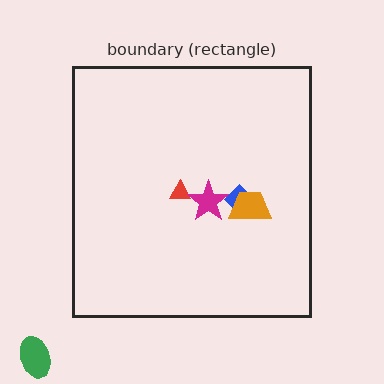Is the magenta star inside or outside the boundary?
Inside.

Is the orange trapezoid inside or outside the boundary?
Inside.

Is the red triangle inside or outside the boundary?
Inside.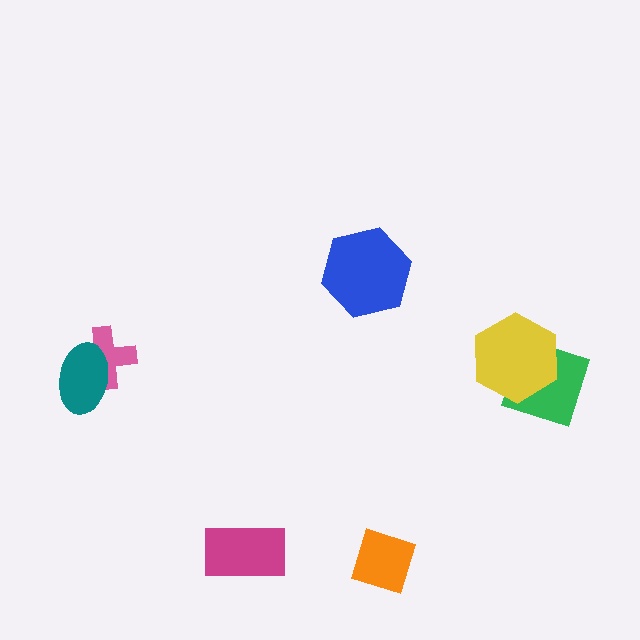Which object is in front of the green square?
The yellow hexagon is in front of the green square.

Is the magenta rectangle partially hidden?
No, no other shape covers it.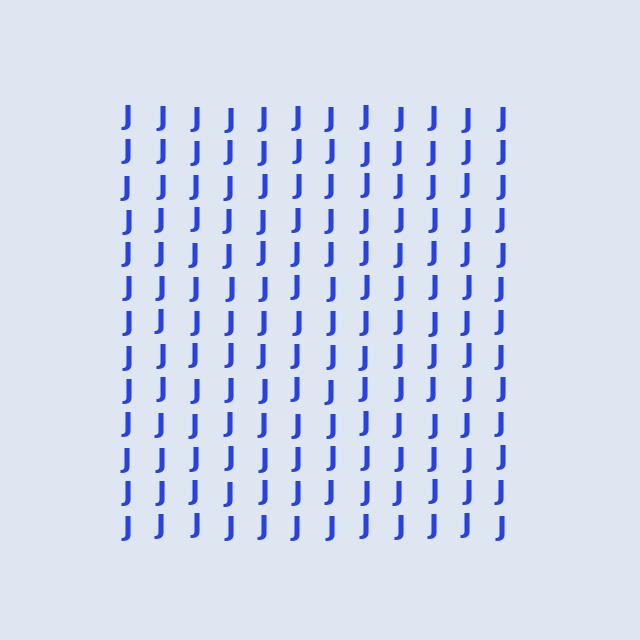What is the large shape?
The large shape is a square.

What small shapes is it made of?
It is made of small letter J's.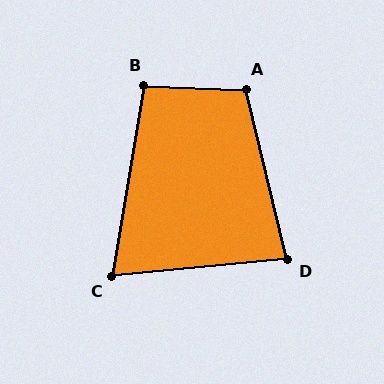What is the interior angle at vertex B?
Approximately 98 degrees (obtuse).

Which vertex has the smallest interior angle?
C, at approximately 75 degrees.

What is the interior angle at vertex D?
Approximately 82 degrees (acute).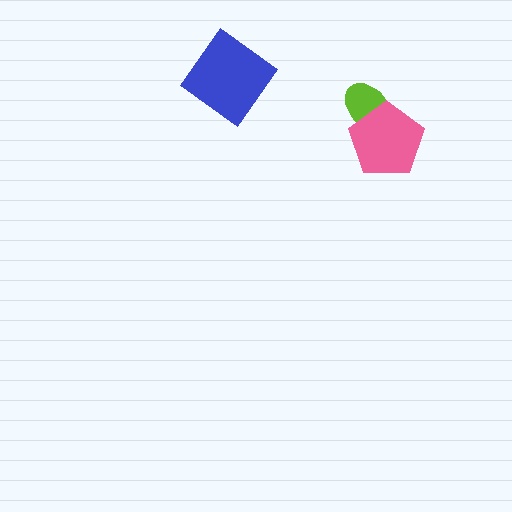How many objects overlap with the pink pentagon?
1 object overlaps with the pink pentagon.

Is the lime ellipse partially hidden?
Yes, it is partially covered by another shape.